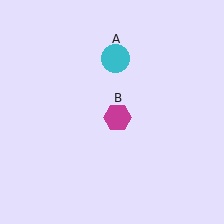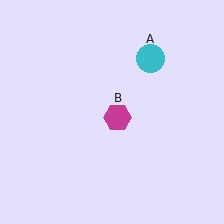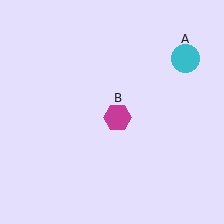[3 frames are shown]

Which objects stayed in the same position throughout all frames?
Magenta hexagon (object B) remained stationary.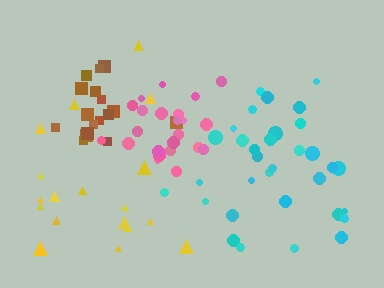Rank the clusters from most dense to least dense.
brown, cyan, pink, yellow.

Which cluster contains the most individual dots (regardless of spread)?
Cyan (34).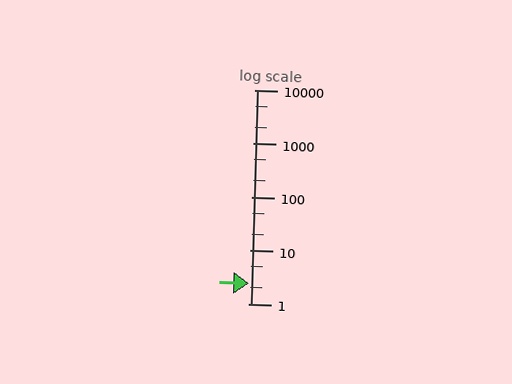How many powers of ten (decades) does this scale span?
The scale spans 4 decades, from 1 to 10000.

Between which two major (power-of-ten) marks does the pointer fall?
The pointer is between 1 and 10.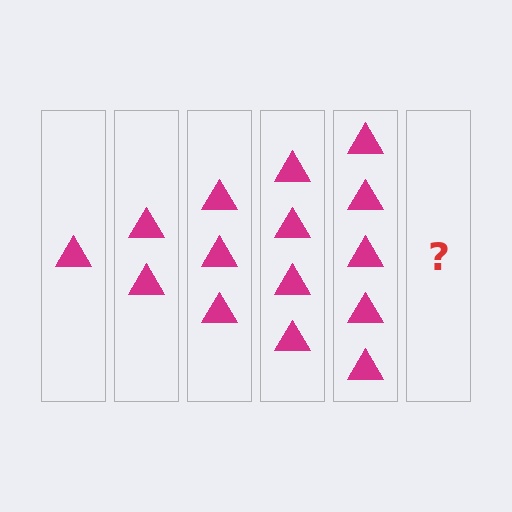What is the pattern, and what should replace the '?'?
The pattern is that each step adds one more triangle. The '?' should be 6 triangles.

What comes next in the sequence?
The next element should be 6 triangles.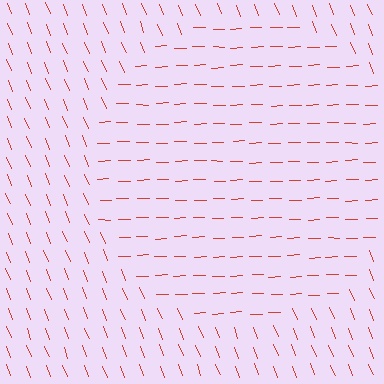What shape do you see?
I see a circle.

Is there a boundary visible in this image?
Yes, there is a texture boundary formed by a change in line orientation.